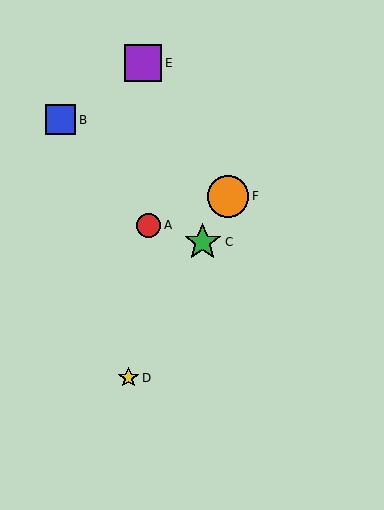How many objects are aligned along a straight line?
3 objects (C, D, F) are aligned along a straight line.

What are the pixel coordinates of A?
Object A is at (149, 225).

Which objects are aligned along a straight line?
Objects C, D, F are aligned along a straight line.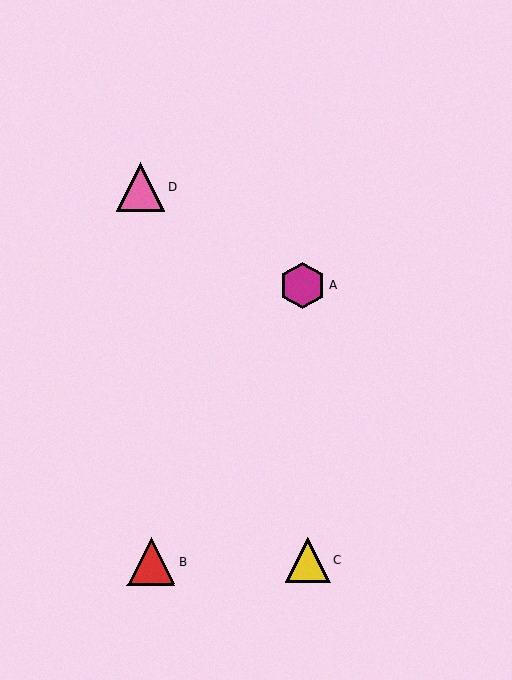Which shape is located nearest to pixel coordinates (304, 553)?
The yellow triangle (labeled C) at (307, 560) is nearest to that location.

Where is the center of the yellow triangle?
The center of the yellow triangle is at (307, 560).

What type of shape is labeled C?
Shape C is a yellow triangle.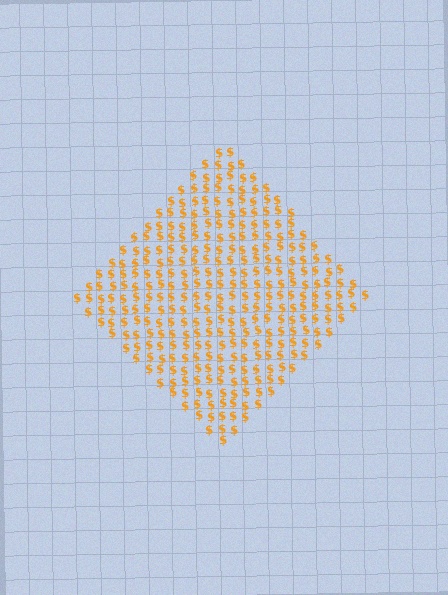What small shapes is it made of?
It is made of small dollar signs.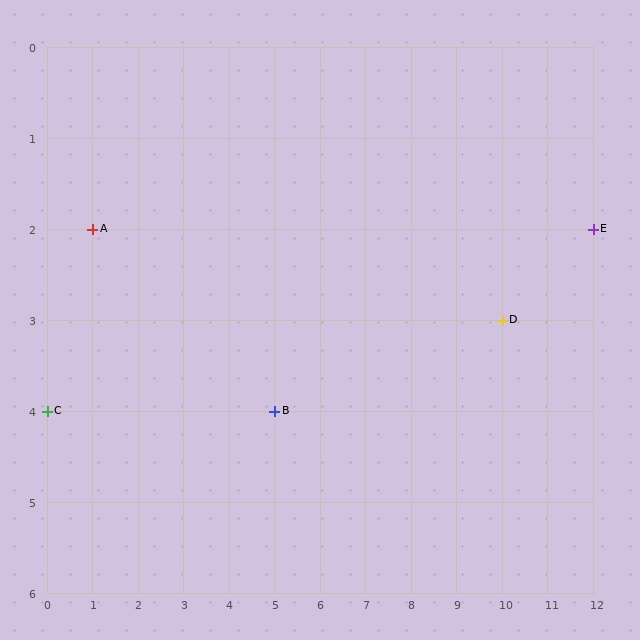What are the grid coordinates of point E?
Point E is at grid coordinates (12, 2).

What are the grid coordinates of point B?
Point B is at grid coordinates (5, 4).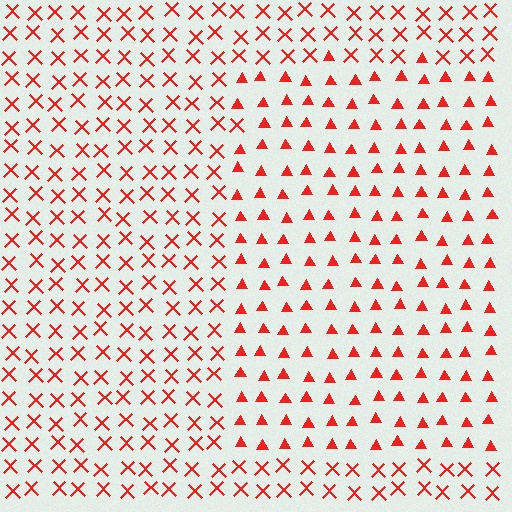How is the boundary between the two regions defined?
The boundary is defined by a change in element shape: triangles inside vs. X marks outside. All elements share the same color and spacing.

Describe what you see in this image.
The image is filled with small red elements arranged in a uniform grid. A rectangle-shaped region contains triangles, while the surrounding area contains X marks. The boundary is defined purely by the change in element shape.